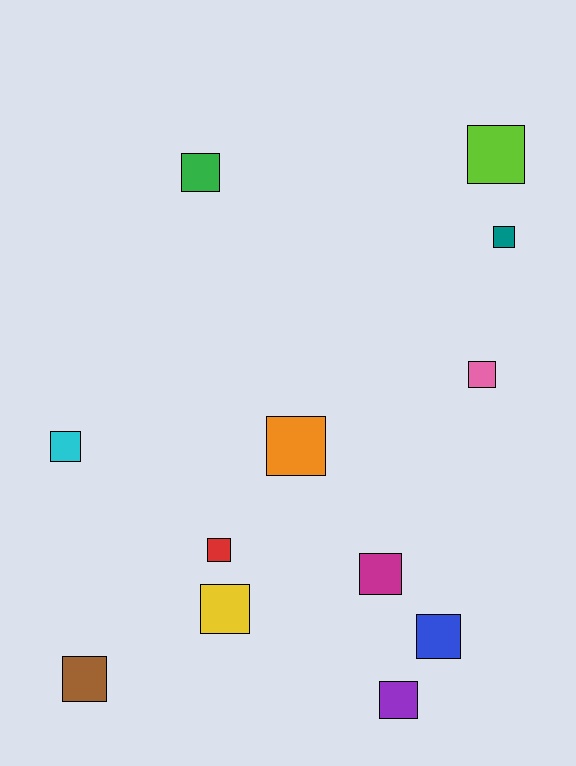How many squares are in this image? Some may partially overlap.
There are 12 squares.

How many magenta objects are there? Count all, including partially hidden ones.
There is 1 magenta object.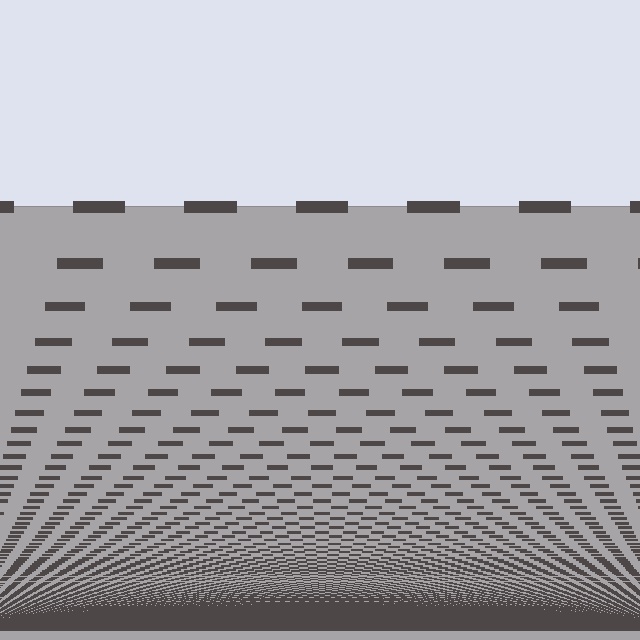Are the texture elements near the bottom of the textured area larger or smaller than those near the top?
Smaller. The gradient is inverted — elements near the bottom are smaller and denser.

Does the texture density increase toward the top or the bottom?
Density increases toward the bottom.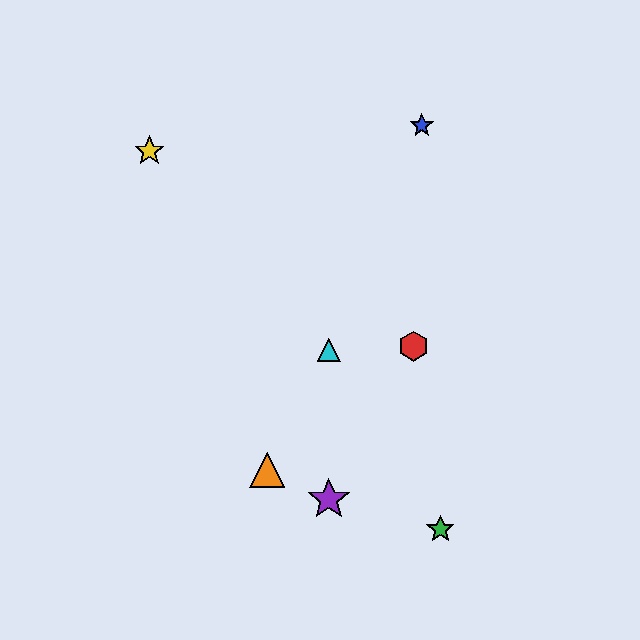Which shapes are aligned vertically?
The purple star, the cyan triangle are aligned vertically.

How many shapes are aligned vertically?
2 shapes (the purple star, the cyan triangle) are aligned vertically.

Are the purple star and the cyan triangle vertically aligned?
Yes, both are at x≈329.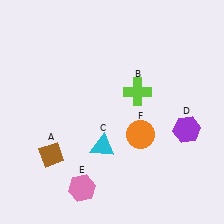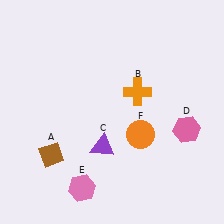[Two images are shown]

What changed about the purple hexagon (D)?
In Image 1, D is purple. In Image 2, it changed to pink.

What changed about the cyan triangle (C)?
In Image 1, C is cyan. In Image 2, it changed to purple.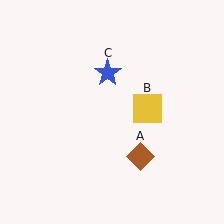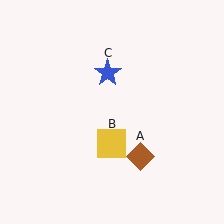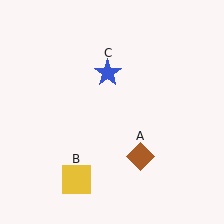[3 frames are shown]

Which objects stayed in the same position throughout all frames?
Brown diamond (object A) and blue star (object C) remained stationary.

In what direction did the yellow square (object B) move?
The yellow square (object B) moved down and to the left.